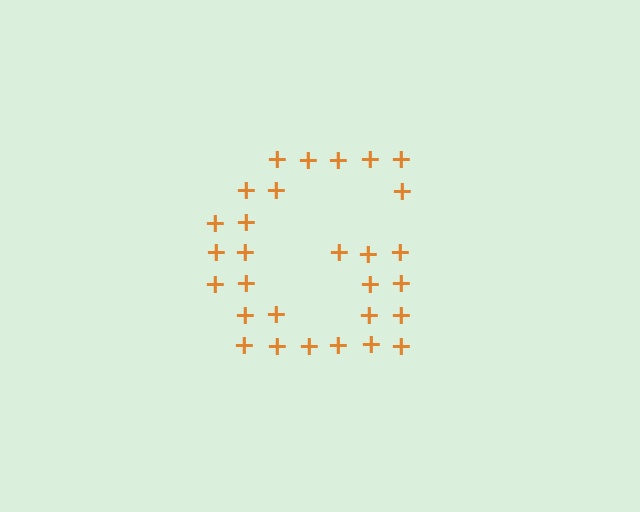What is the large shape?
The large shape is the letter G.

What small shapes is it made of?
It is made of small plus signs.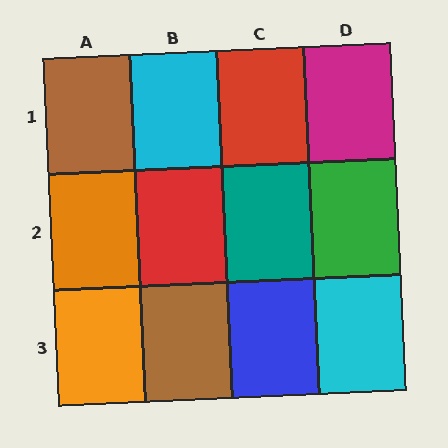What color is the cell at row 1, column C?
Red.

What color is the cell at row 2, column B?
Red.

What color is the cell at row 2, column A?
Orange.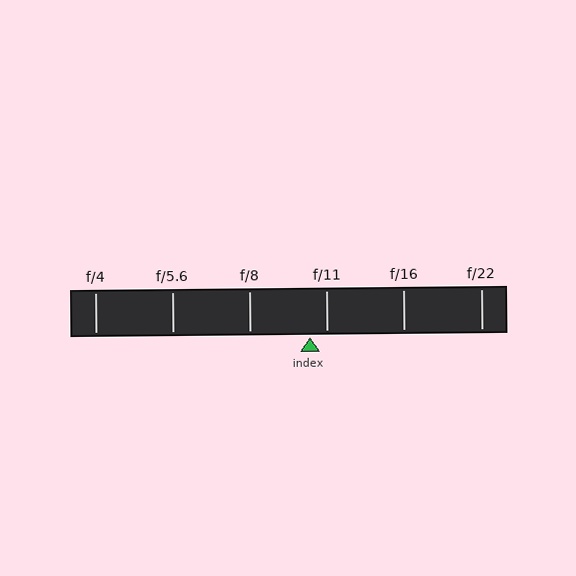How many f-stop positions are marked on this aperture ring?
There are 6 f-stop positions marked.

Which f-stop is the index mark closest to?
The index mark is closest to f/11.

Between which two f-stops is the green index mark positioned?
The index mark is between f/8 and f/11.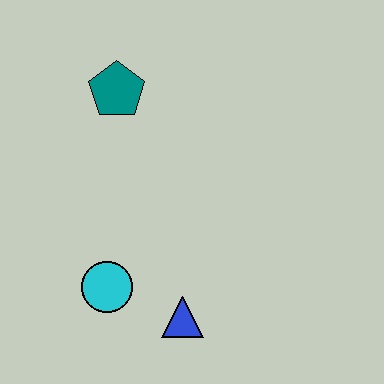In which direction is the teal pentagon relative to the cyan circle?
The teal pentagon is above the cyan circle.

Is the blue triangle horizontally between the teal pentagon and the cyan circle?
No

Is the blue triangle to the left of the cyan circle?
No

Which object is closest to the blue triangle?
The cyan circle is closest to the blue triangle.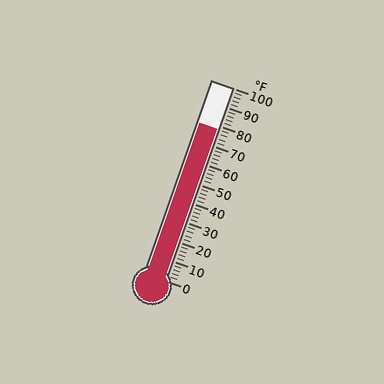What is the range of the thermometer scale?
The thermometer scale ranges from 0°F to 100°F.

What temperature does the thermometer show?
The thermometer shows approximately 78°F.